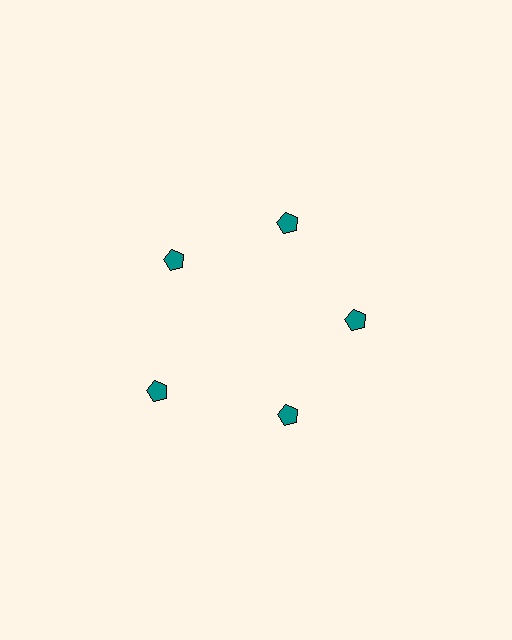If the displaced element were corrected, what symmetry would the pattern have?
It would have 5-fold rotational symmetry — the pattern would map onto itself every 72 degrees.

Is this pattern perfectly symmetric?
No. The 5 teal pentagons are arranged in a ring, but one element near the 8 o'clock position is pushed outward from the center, breaking the 5-fold rotational symmetry.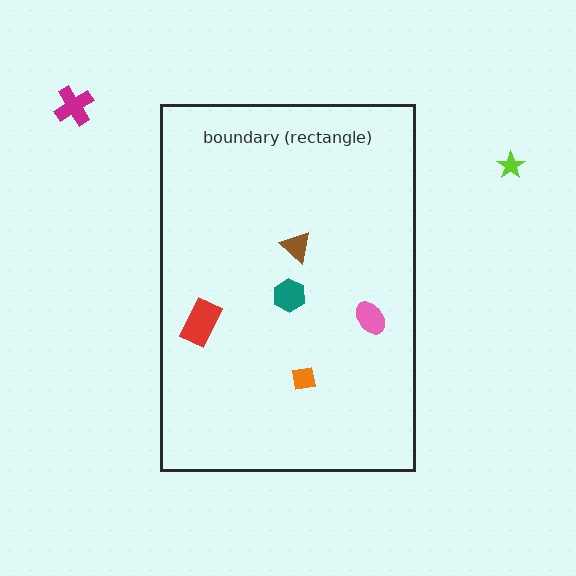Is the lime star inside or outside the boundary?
Outside.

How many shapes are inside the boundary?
5 inside, 2 outside.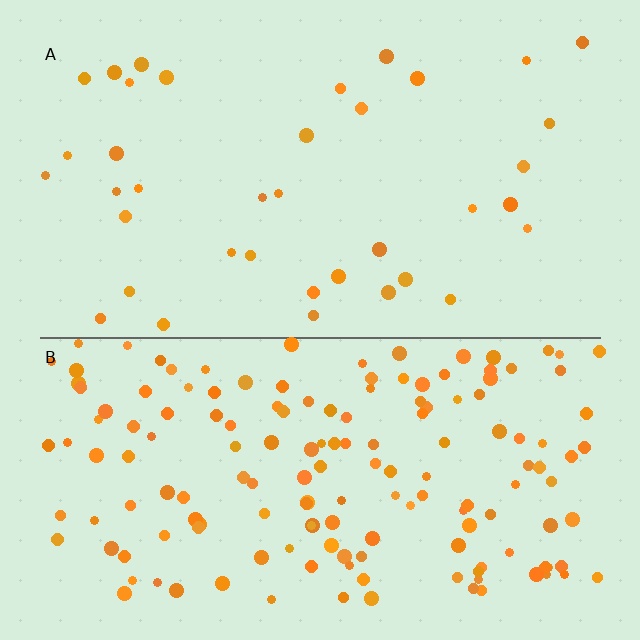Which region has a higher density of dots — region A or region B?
B (the bottom).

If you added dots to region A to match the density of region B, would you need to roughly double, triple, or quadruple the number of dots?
Approximately quadruple.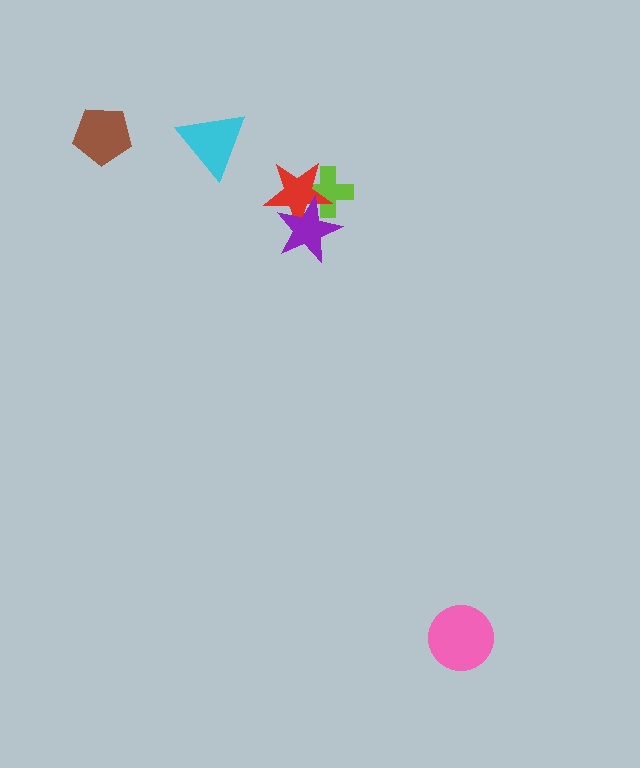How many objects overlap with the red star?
2 objects overlap with the red star.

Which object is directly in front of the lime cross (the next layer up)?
The red star is directly in front of the lime cross.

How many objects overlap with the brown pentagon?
0 objects overlap with the brown pentagon.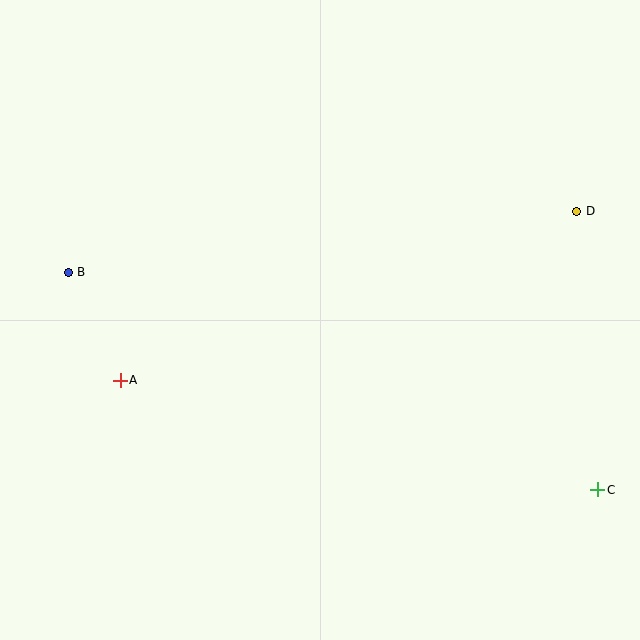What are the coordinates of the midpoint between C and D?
The midpoint between C and D is at (587, 351).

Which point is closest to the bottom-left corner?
Point A is closest to the bottom-left corner.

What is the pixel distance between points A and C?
The distance between A and C is 490 pixels.